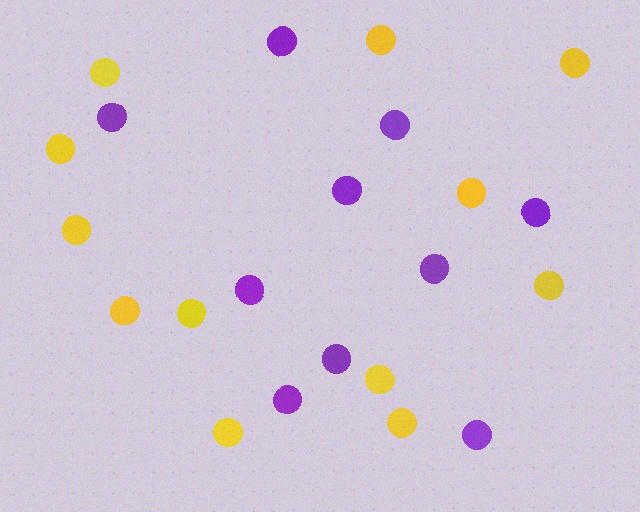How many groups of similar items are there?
There are 2 groups: one group of purple circles (10) and one group of yellow circles (12).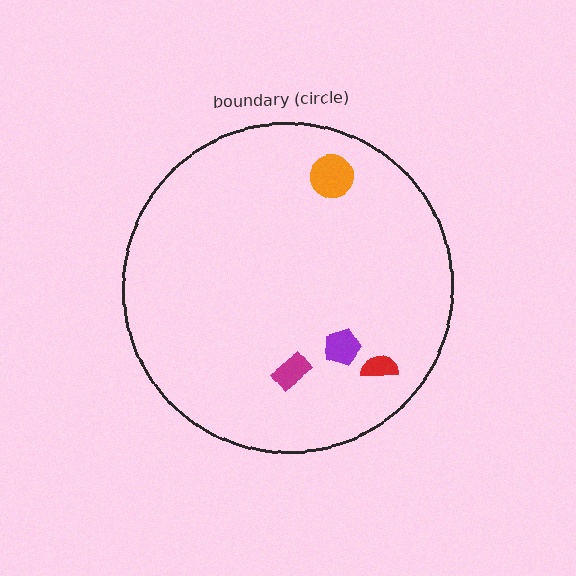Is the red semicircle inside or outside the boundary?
Inside.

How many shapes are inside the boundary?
4 inside, 0 outside.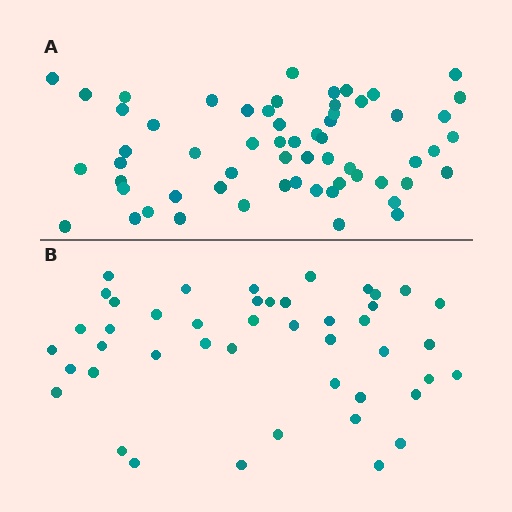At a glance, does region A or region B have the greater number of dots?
Region A (the top region) has more dots.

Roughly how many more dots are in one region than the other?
Region A has approximately 15 more dots than region B.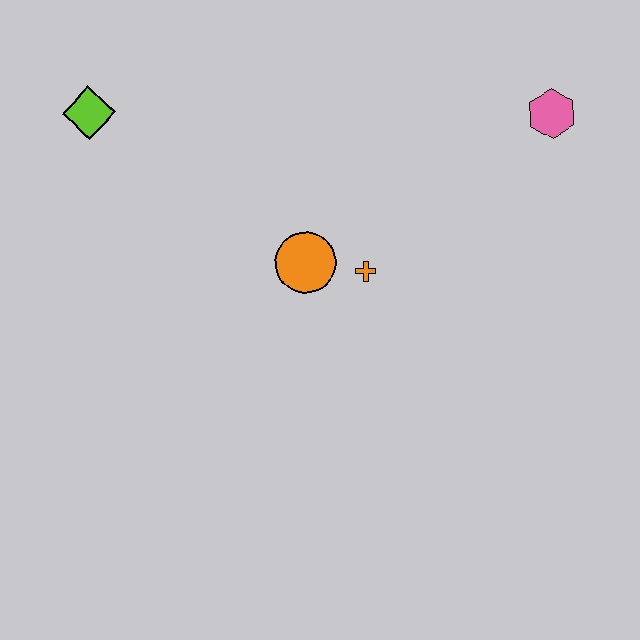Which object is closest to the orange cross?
The orange circle is closest to the orange cross.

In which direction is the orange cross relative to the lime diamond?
The orange cross is to the right of the lime diamond.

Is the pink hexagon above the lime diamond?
No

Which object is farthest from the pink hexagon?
The lime diamond is farthest from the pink hexagon.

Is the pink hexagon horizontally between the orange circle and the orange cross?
No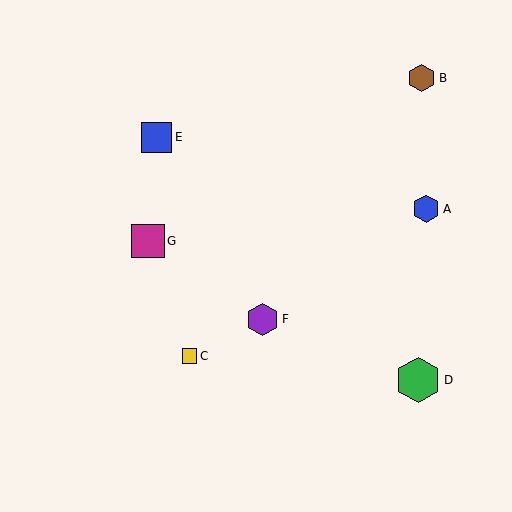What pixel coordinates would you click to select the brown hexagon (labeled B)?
Click at (422, 78) to select the brown hexagon B.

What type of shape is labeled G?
Shape G is a magenta square.